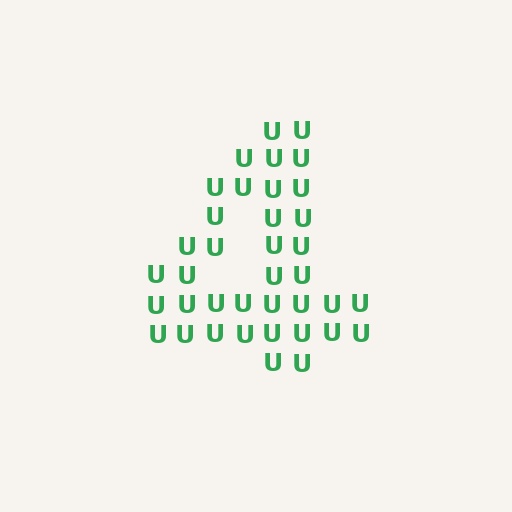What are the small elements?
The small elements are letter U's.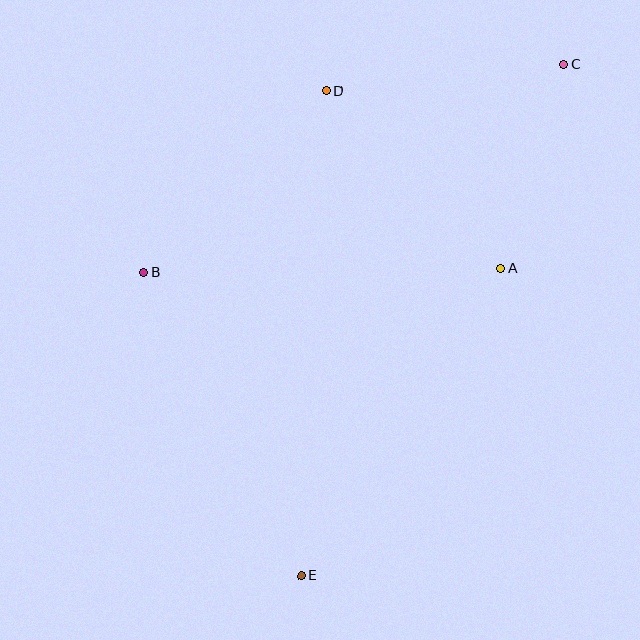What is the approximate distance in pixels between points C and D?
The distance between C and D is approximately 239 pixels.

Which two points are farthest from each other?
Points C and E are farthest from each other.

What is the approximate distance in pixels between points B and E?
The distance between B and E is approximately 342 pixels.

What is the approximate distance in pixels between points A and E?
The distance between A and E is approximately 366 pixels.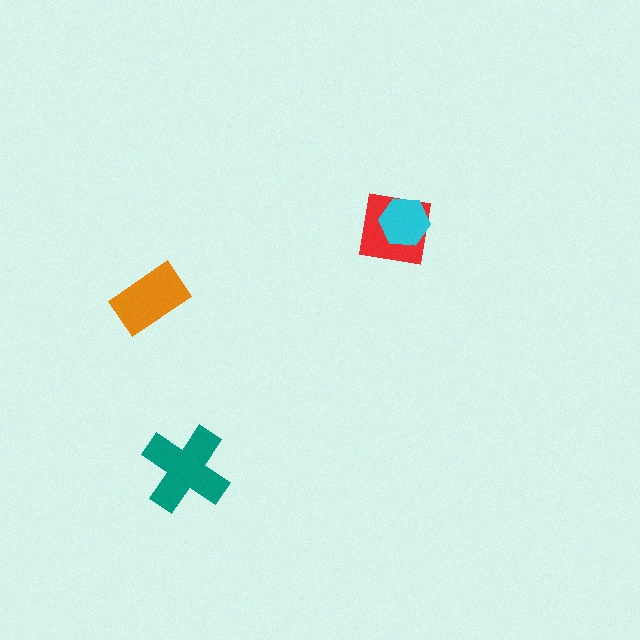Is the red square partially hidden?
Yes, it is partially covered by another shape.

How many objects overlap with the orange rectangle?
0 objects overlap with the orange rectangle.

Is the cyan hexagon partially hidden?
No, no other shape covers it.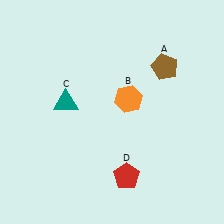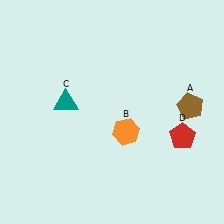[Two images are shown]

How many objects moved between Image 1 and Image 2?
3 objects moved between the two images.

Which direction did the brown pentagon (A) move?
The brown pentagon (A) moved down.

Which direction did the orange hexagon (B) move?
The orange hexagon (B) moved down.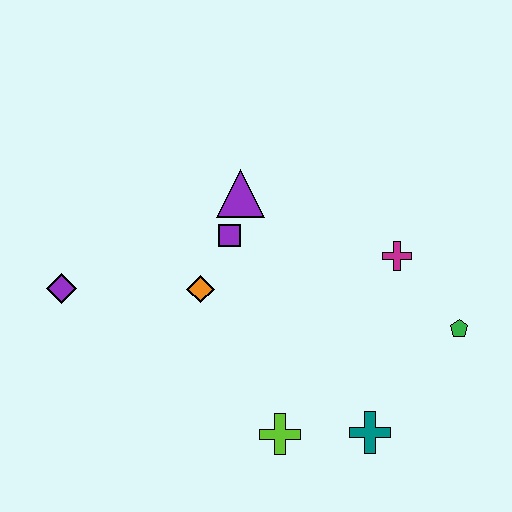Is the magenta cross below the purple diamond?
No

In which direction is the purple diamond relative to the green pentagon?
The purple diamond is to the left of the green pentagon.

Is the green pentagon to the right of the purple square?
Yes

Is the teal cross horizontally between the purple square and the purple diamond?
No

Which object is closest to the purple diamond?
The orange diamond is closest to the purple diamond.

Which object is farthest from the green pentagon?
The purple diamond is farthest from the green pentagon.